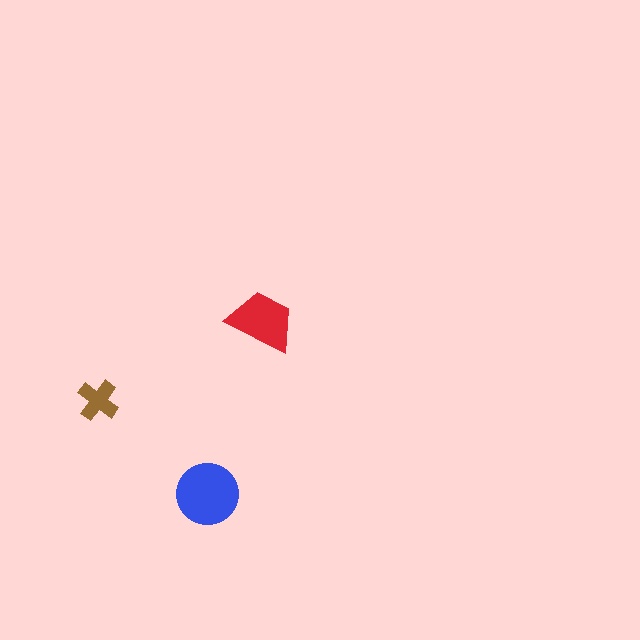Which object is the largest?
The blue circle.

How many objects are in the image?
There are 3 objects in the image.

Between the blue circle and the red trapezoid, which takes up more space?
The blue circle.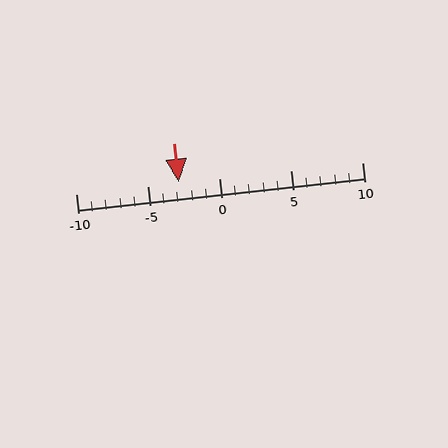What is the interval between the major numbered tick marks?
The major tick marks are spaced 5 units apart.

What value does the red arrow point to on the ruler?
The red arrow points to approximately -3.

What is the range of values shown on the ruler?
The ruler shows values from -10 to 10.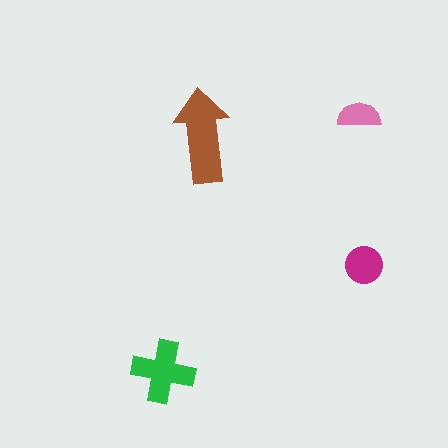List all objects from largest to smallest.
The brown arrow, the green cross, the magenta circle, the pink semicircle.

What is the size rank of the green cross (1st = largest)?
2nd.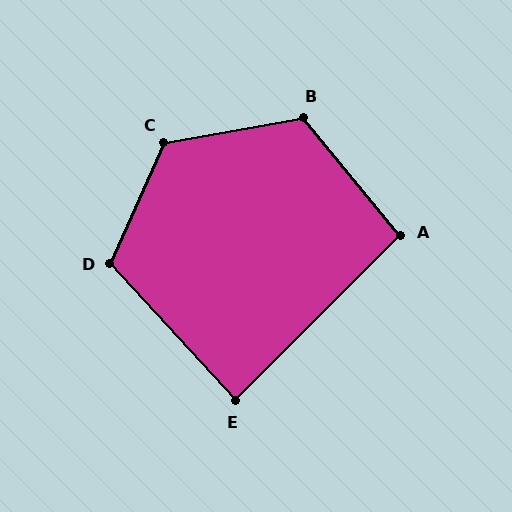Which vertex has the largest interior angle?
C, at approximately 124 degrees.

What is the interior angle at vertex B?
Approximately 119 degrees (obtuse).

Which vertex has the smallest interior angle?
E, at approximately 88 degrees.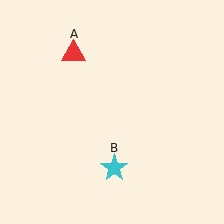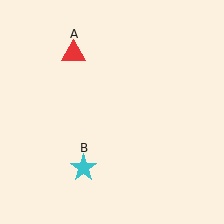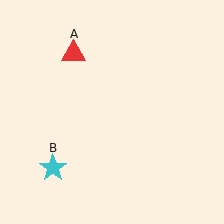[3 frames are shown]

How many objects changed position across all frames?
1 object changed position: cyan star (object B).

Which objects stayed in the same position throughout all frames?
Red triangle (object A) remained stationary.